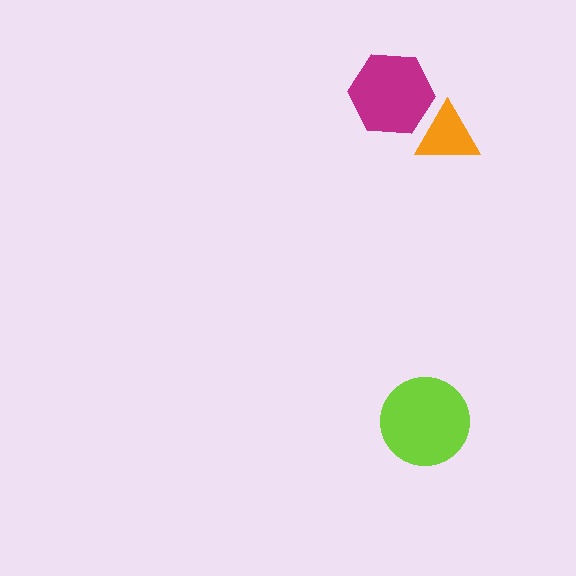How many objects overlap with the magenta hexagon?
1 object overlaps with the magenta hexagon.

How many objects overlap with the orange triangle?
1 object overlaps with the orange triangle.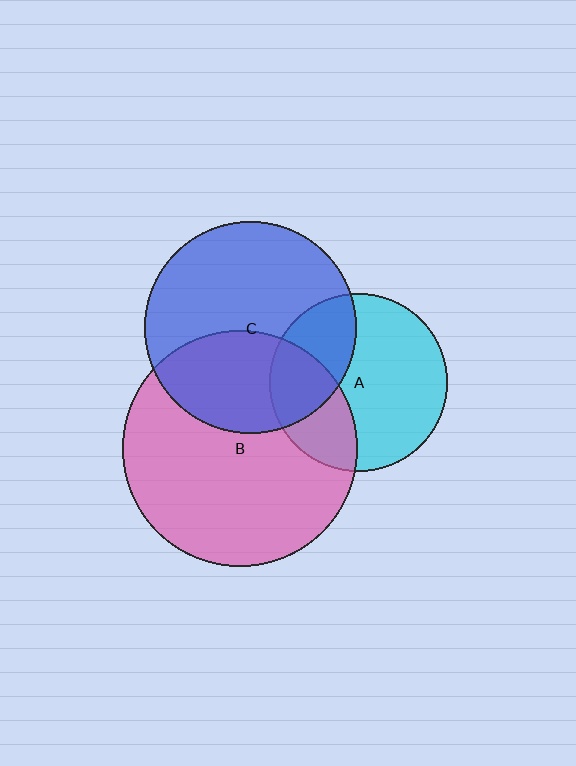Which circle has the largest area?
Circle B (pink).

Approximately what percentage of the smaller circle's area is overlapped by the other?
Approximately 30%.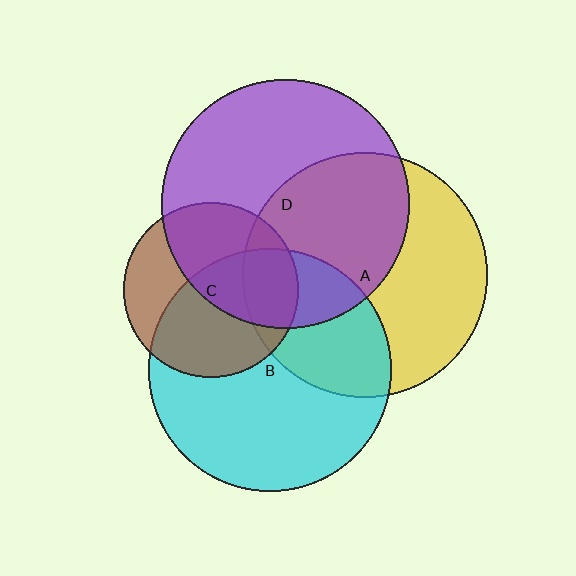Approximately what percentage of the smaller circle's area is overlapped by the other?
Approximately 20%.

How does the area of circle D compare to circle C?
Approximately 2.0 times.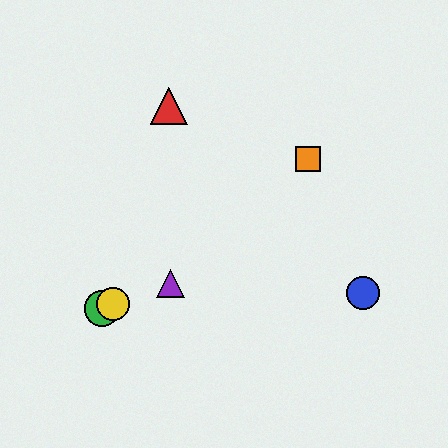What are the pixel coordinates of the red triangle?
The red triangle is at (169, 106).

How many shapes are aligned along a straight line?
3 shapes (the green circle, the yellow circle, the purple triangle) are aligned along a straight line.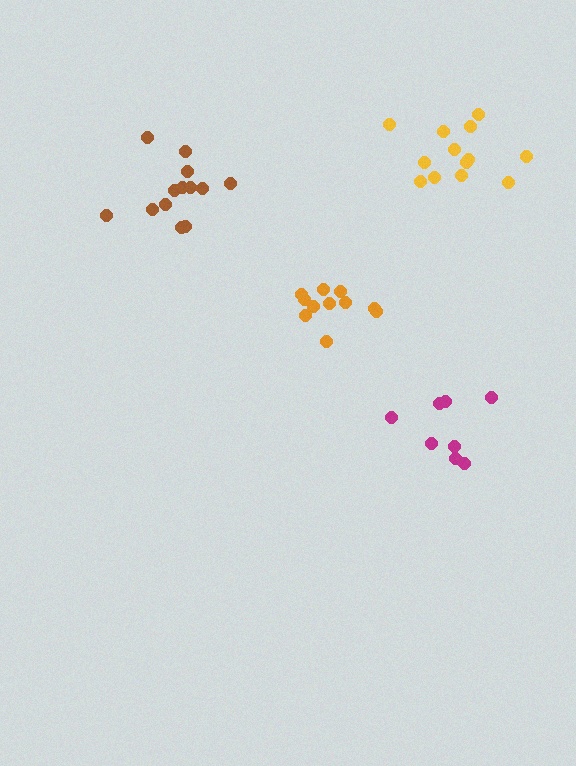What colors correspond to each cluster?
The clusters are colored: brown, yellow, magenta, orange.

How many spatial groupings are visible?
There are 4 spatial groupings.